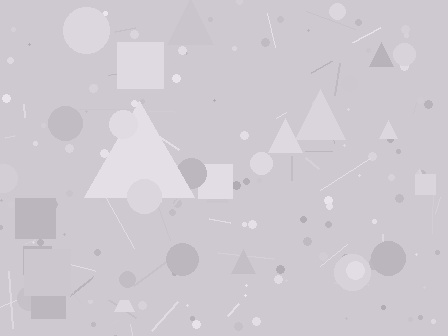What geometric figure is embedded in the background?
A triangle is embedded in the background.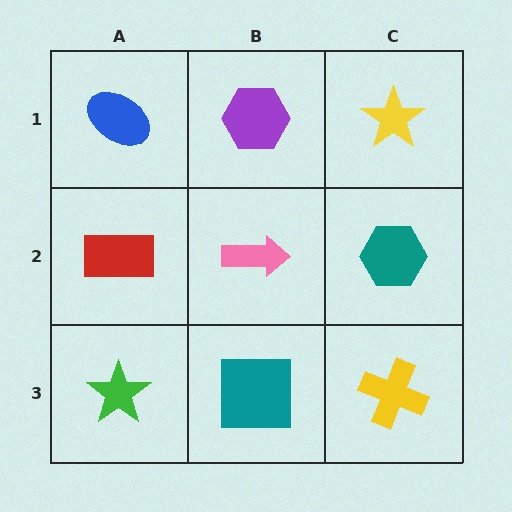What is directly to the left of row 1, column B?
A blue ellipse.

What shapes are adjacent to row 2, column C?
A yellow star (row 1, column C), a yellow cross (row 3, column C), a pink arrow (row 2, column B).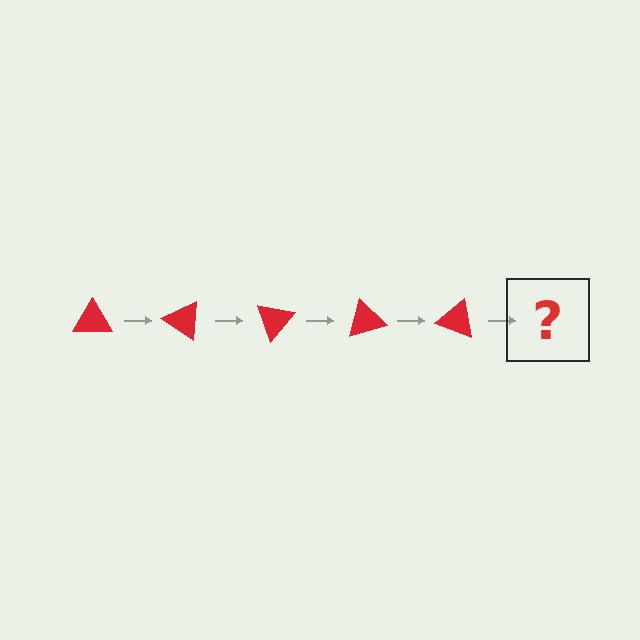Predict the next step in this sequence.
The next step is a red triangle rotated 175 degrees.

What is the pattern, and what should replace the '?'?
The pattern is that the triangle rotates 35 degrees each step. The '?' should be a red triangle rotated 175 degrees.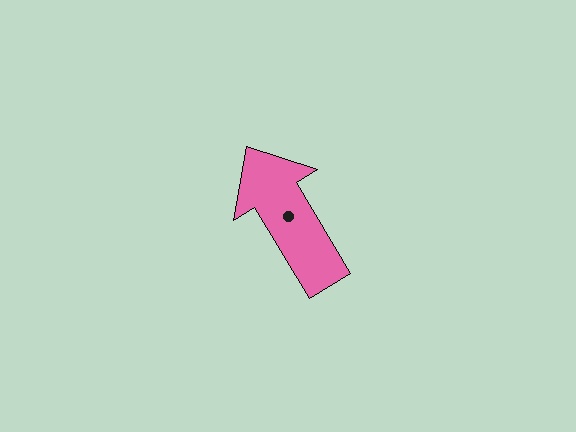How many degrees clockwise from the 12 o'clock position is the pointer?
Approximately 329 degrees.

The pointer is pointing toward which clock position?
Roughly 11 o'clock.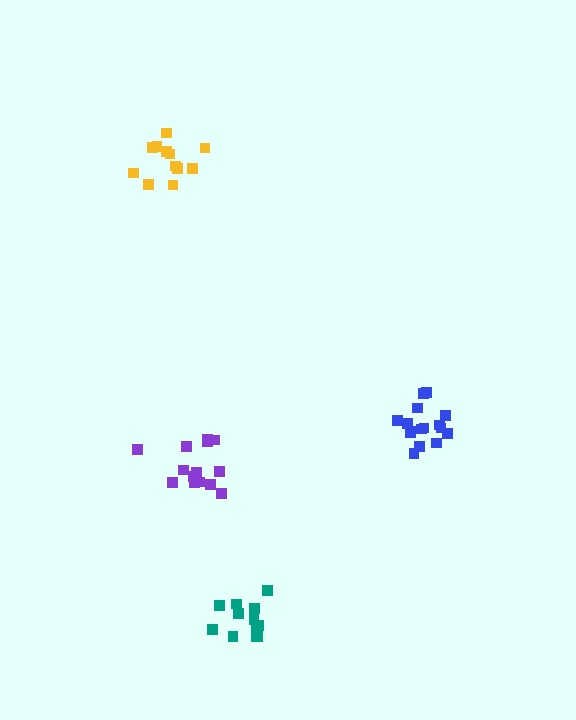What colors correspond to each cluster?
The clusters are colored: yellow, purple, blue, teal.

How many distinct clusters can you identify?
There are 4 distinct clusters.